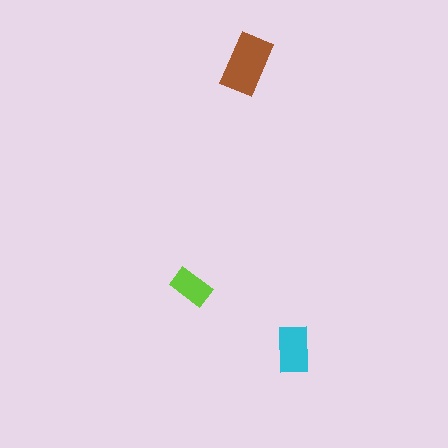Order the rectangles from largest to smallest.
the brown one, the cyan one, the lime one.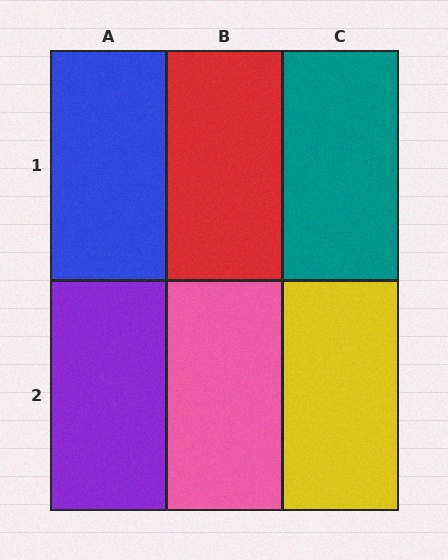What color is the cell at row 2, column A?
Purple.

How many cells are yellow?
1 cell is yellow.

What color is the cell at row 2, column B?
Pink.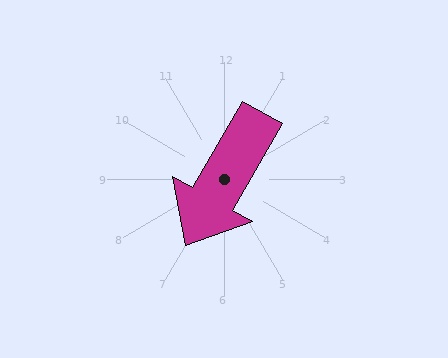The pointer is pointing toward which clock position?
Roughly 7 o'clock.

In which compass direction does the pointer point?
Southwest.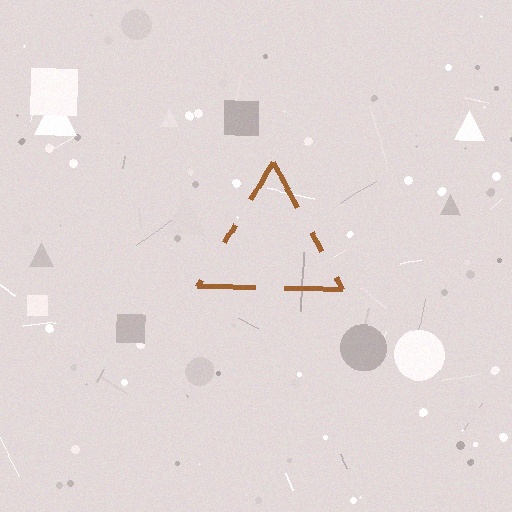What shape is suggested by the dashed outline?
The dashed outline suggests a triangle.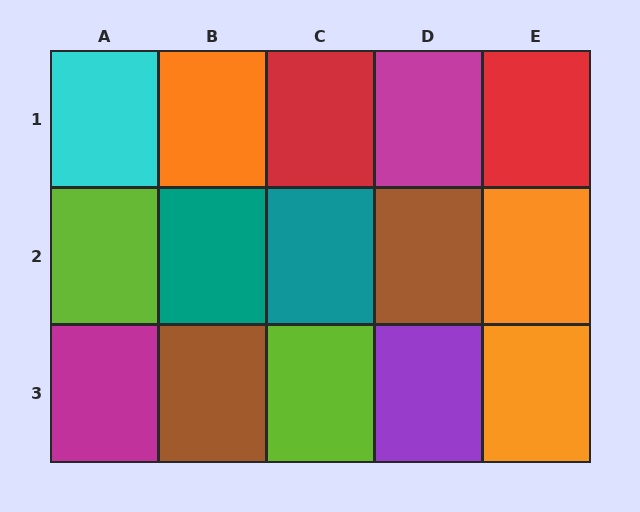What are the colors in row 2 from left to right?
Lime, teal, teal, brown, orange.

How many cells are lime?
2 cells are lime.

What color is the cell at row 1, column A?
Cyan.